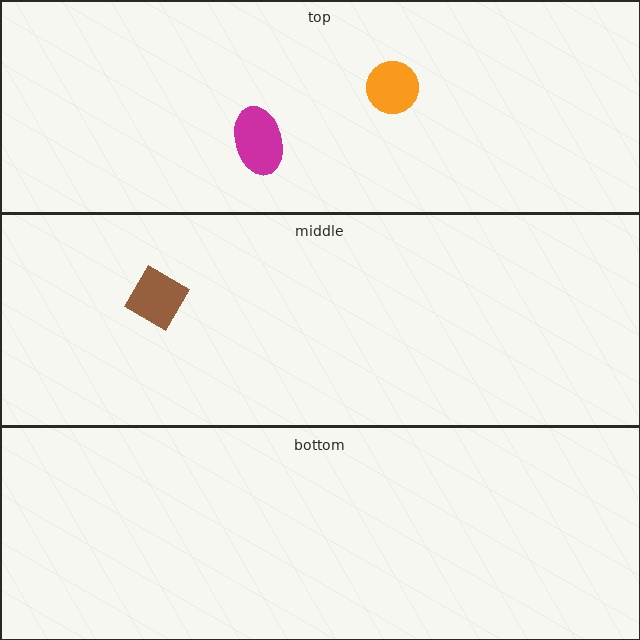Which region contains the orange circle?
The top region.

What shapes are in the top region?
The magenta ellipse, the orange circle.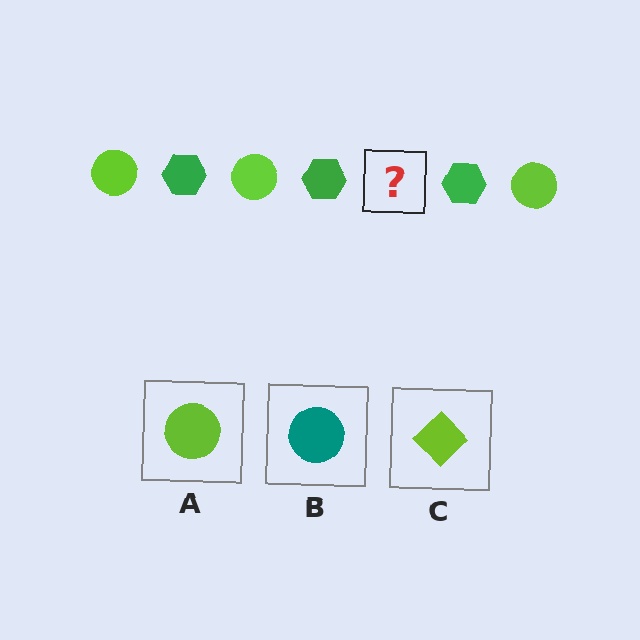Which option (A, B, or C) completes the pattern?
A.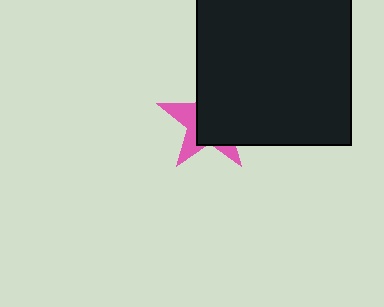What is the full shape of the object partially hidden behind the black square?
The partially hidden object is a pink star.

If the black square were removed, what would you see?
You would see the complete pink star.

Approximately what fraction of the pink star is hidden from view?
Roughly 65% of the pink star is hidden behind the black square.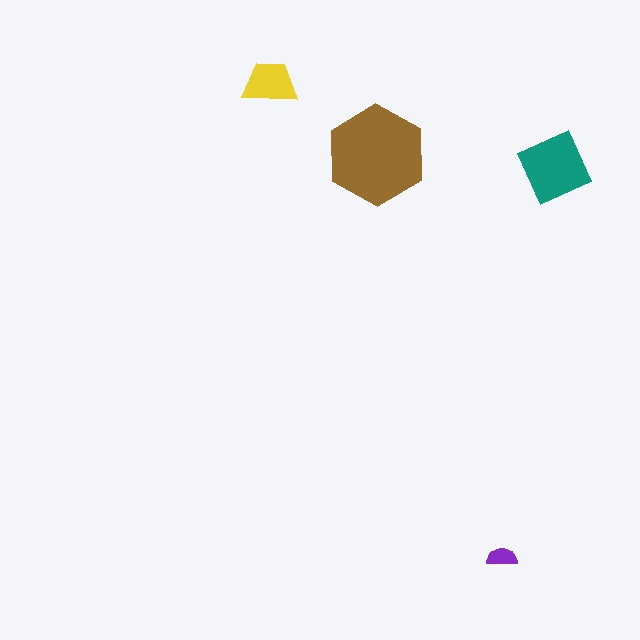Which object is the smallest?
The purple semicircle.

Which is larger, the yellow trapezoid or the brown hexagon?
The brown hexagon.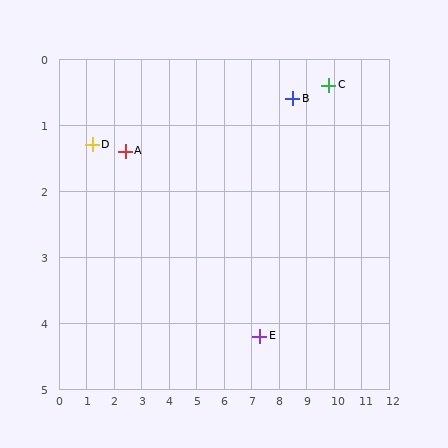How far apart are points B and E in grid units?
Points B and E are about 3.8 grid units apart.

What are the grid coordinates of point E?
Point E is at approximately (7.3, 4.2).